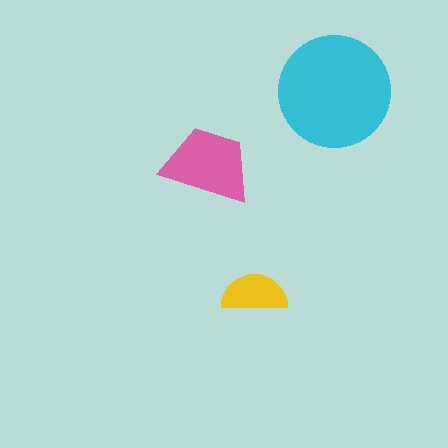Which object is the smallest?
The yellow semicircle.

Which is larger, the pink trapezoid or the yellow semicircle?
The pink trapezoid.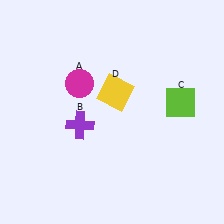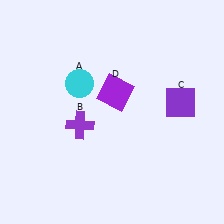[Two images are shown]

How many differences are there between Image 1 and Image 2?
There are 3 differences between the two images.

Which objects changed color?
A changed from magenta to cyan. C changed from lime to purple. D changed from yellow to purple.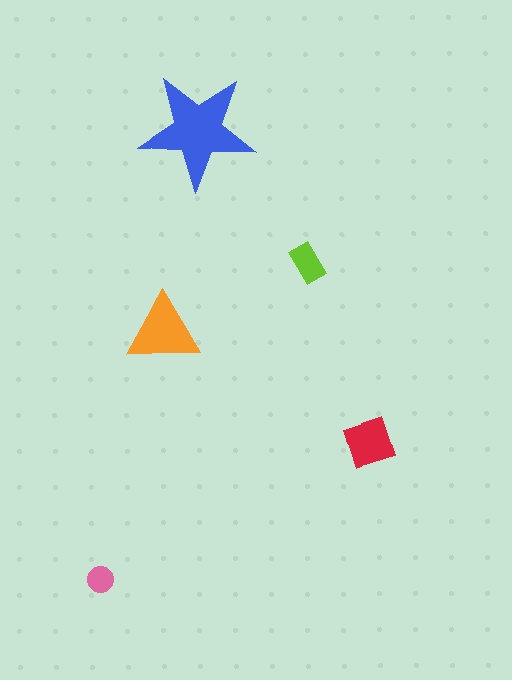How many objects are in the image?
There are 5 objects in the image.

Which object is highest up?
The blue star is topmost.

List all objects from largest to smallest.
The blue star, the orange triangle, the red diamond, the lime rectangle, the pink circle.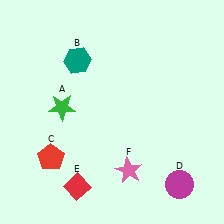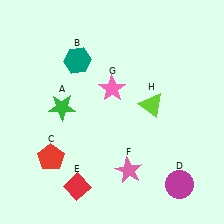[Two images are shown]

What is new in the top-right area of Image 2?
A lime triangle (H) was added in the top-right area of Image 2.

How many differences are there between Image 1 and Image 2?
There are 2 differences between the two images.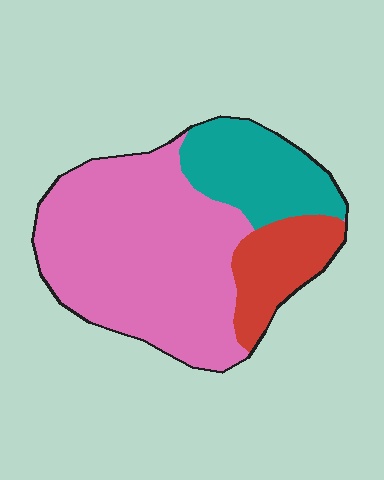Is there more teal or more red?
Teal.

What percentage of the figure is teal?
Teal covers about 20% of the figure.